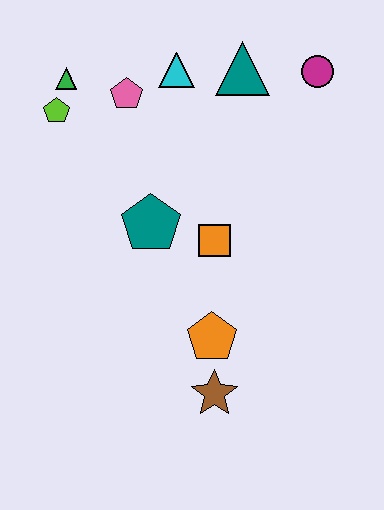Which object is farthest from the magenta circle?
The brown star is farthest from the magenta circle.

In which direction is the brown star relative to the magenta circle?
The brown star is below the magenta circle.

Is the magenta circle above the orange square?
Yes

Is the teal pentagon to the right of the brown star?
No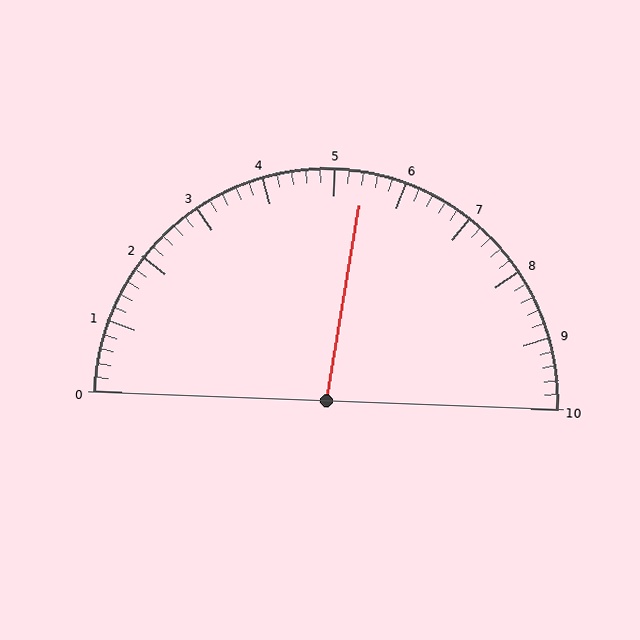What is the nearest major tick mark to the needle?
The nearest major tick mark is 5.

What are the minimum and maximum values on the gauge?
The gauge ranges from 0 to 10.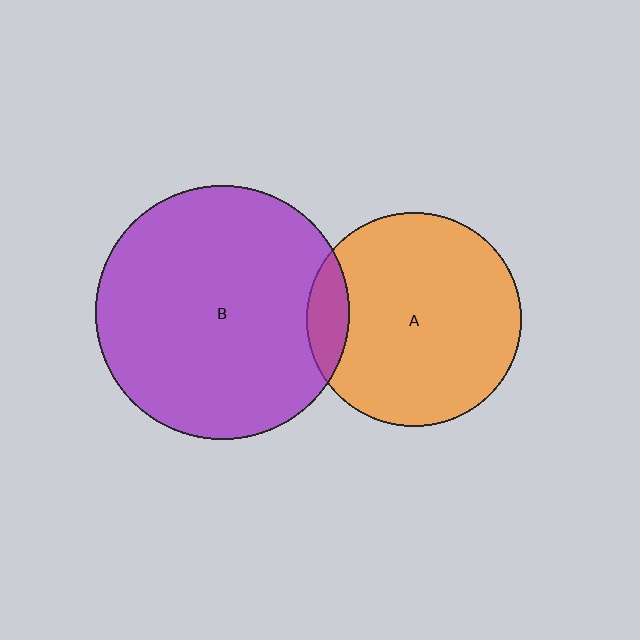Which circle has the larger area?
Circle B (purple).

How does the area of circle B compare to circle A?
Approximately 1.4 times.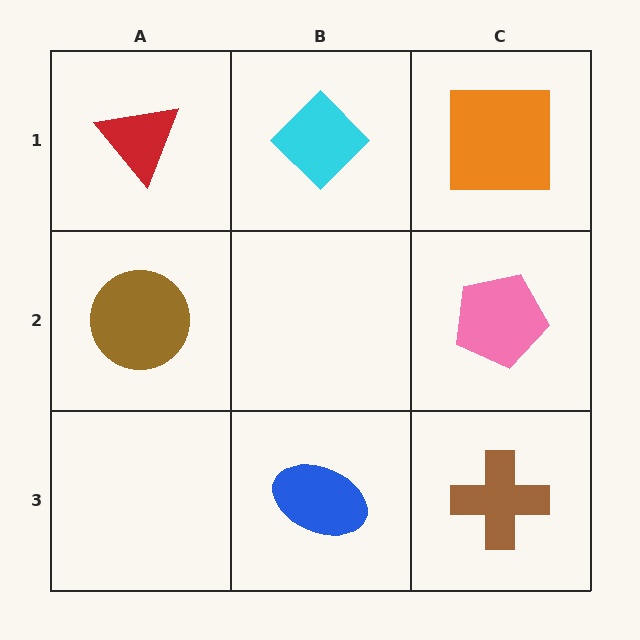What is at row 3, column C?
A brown cross.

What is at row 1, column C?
An orange square.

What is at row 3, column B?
A blue ellipse.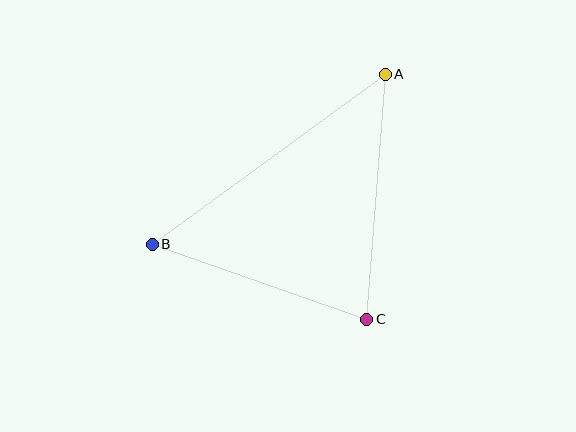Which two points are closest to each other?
Points B and C are closest to each other.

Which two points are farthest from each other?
Points A and B are farthest from each other.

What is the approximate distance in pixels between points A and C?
The distance between A and C is approximately 246 pixels.